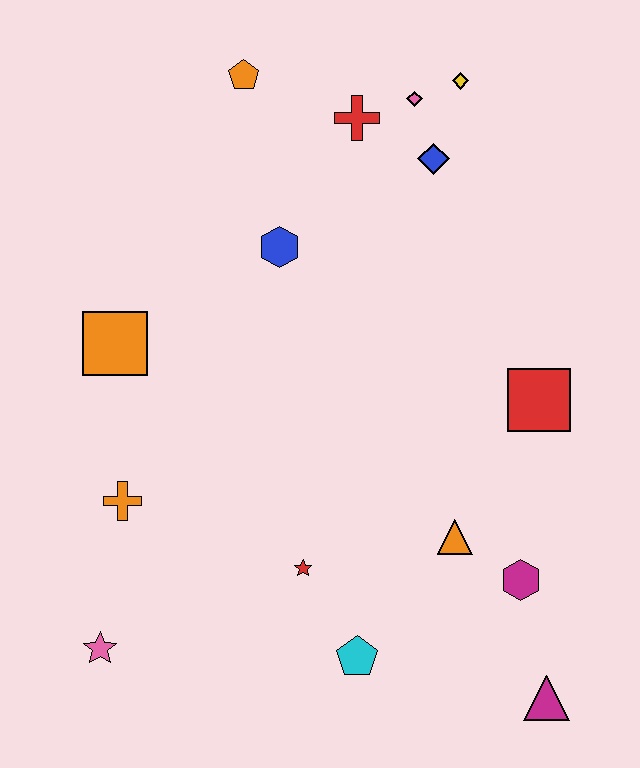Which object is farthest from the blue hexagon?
The magenta triangle is farthest from the blue hexagon.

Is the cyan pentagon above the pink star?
No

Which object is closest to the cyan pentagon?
The red star is closest to the cyan pentagon.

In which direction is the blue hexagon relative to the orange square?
The blue hexagon is to the right of the orange square.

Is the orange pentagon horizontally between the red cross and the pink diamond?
No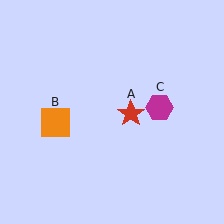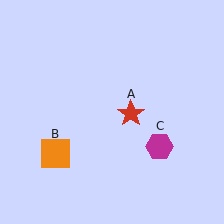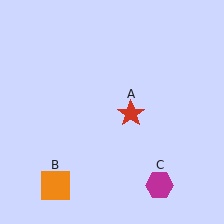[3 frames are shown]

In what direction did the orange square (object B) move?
The orange square (object B) moved down.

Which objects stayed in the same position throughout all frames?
Red star (object A) remained stationary.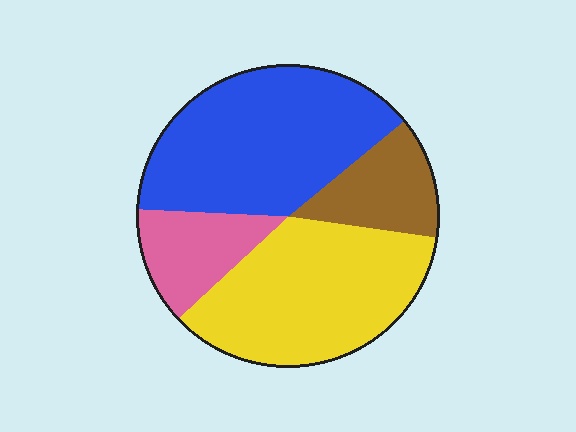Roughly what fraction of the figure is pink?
Pink covers about 15% of the figure.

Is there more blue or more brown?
Blue.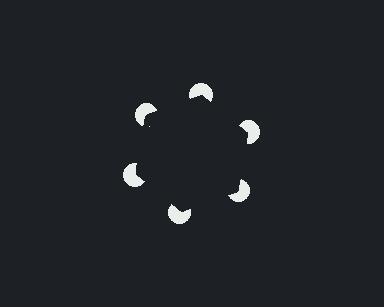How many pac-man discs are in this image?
There are 6 — one at each vertex of the illusory hexagon.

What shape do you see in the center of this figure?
An illusory hexagon — its edges are inferred from the aligned wedge cuts in the pac-man discs, not physically drawn.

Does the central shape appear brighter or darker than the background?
It typically appears slightly darker than the background, even though no actual brightness change is drawn.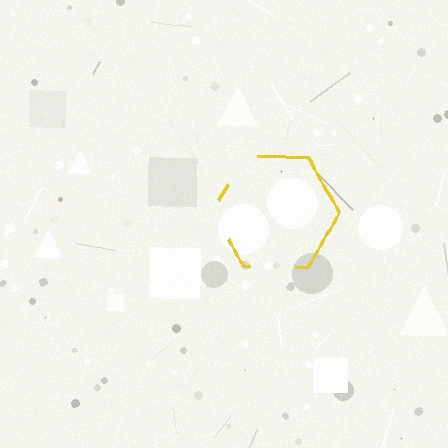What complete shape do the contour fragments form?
The contour fragments form a hexagon.